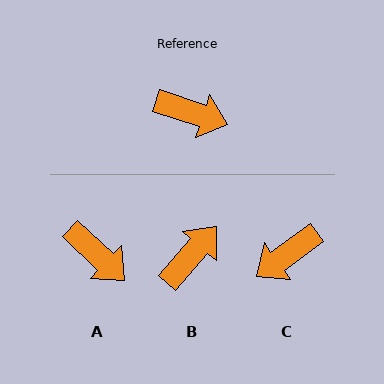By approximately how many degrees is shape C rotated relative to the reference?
Approximately 125 degrees clockwise.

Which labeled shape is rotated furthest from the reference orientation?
C, about 125 degrees away.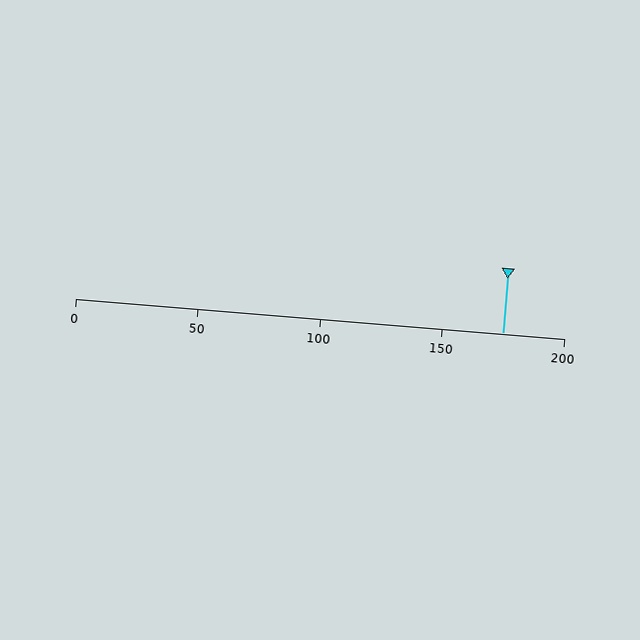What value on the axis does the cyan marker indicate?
The marker indicates approximately 175.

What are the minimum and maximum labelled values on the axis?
The axis runs from 0 to 200.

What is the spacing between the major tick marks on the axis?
The major ticks are spaced 50 apart.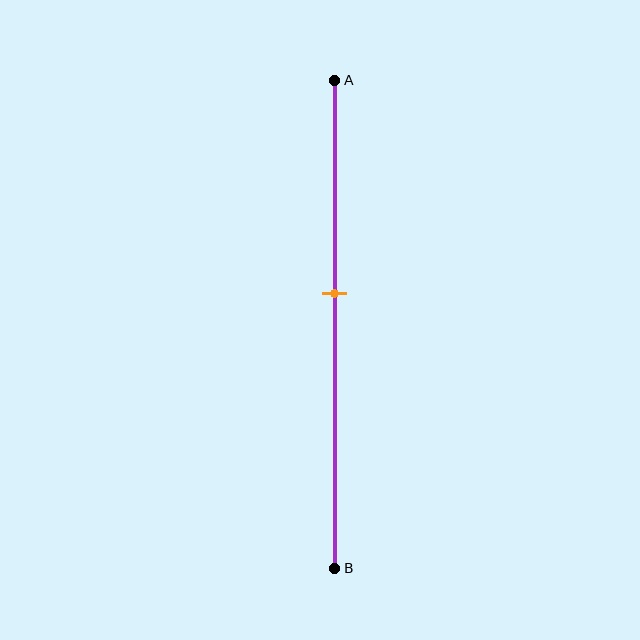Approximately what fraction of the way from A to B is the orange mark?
The orange mark is approximately 45% of the way from A to B.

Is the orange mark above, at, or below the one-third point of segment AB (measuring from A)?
The orange mark is below the one-third point of segment AB.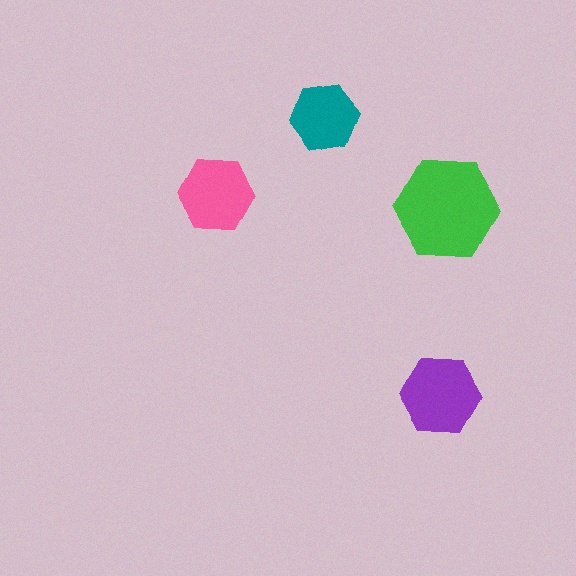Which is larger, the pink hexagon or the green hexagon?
The green one.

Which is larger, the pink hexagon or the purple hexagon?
The purple one.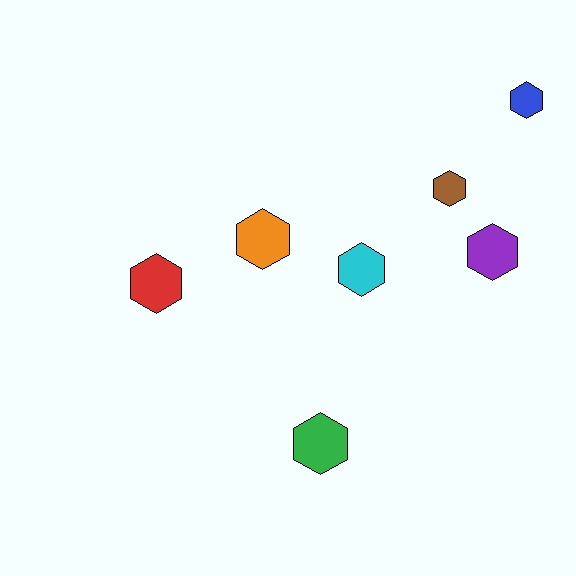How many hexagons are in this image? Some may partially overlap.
There are 7 hexagons.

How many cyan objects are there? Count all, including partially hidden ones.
There is 1 cyan object.